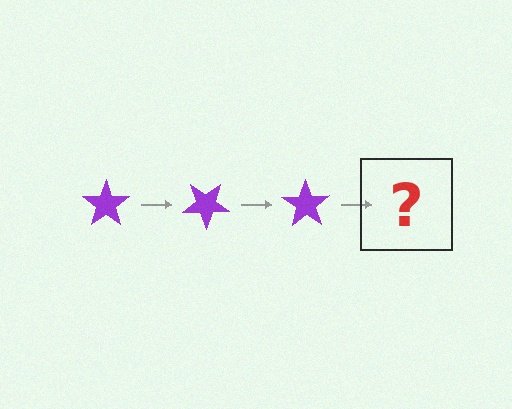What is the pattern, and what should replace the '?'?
The pattern is that the star rotates 35 degrees each step. The '?' should be a purple star rotated 105 degrees.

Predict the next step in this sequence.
The next step is a purple star rotated 105 degrees.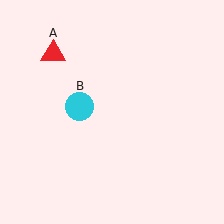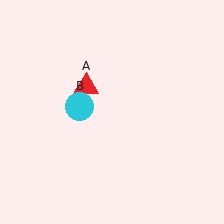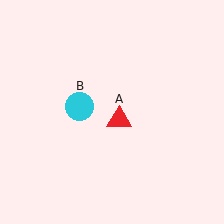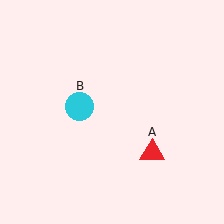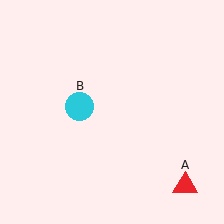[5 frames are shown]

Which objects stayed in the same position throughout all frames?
Cyan circle (object B) remained stationary.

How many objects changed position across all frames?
1 object changed position: red triangle (object A).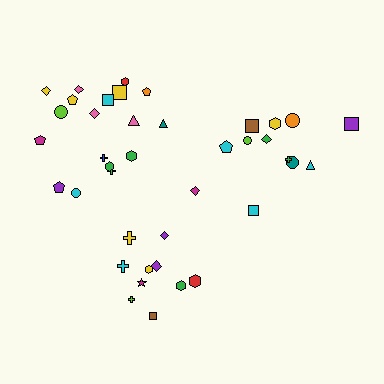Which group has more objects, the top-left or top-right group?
The top-left group.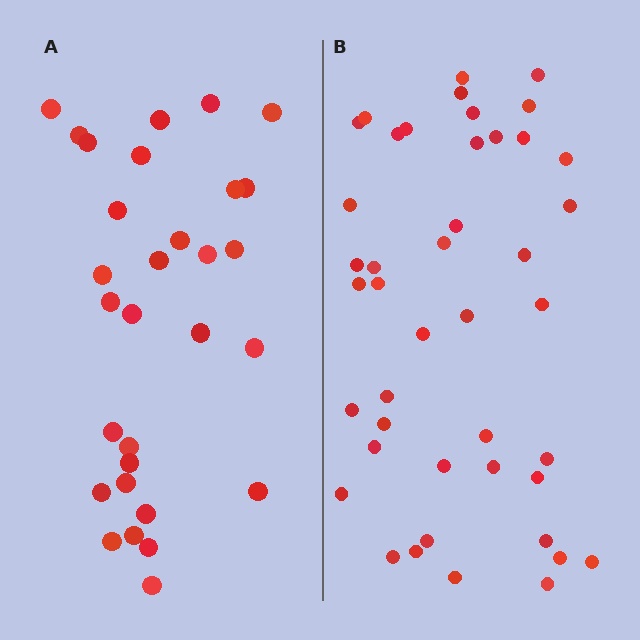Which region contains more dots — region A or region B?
Region B (the right region) has more dots.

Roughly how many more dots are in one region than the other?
Region B has approximately 15 more dots than region A.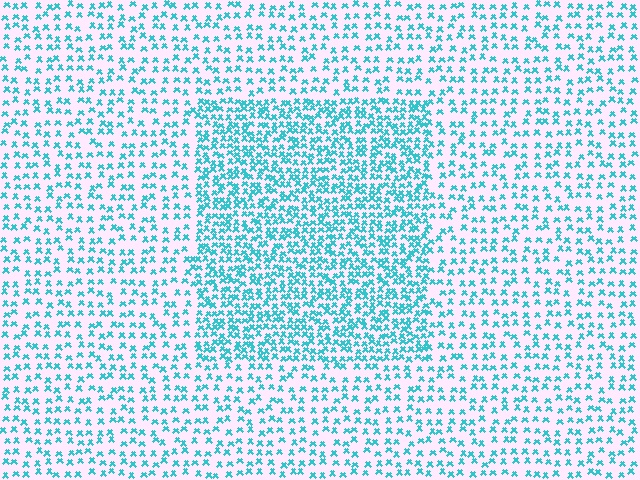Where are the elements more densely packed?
The elements are more densely packed inside the rectangle boundary.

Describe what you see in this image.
The image contains small cyan elements arranged at two different densities. A rectangle-shaped region is visible where the elements are more densely packed than the surrounding area.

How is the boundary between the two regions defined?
The boundary is defined by a change in element density (approximately 2.0x ratio). All elements are the same color, size, and shape.